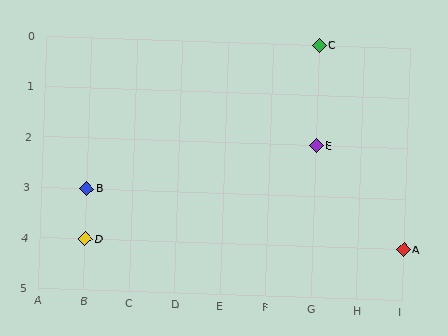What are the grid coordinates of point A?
Point A is at grid coordinates (I, 4).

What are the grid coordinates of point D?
Point D is at grid coordinates (B, 4).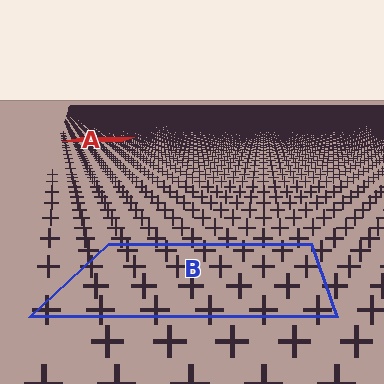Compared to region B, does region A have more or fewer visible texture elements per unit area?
Region A has more texture elements per unit area — they are packed more densely because it is farther away.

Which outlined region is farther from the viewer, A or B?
Region A is farther from the viewer — the texture elements inside it appear smaller and more densely packed.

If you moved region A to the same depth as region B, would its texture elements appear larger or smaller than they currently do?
They would appear larger. At a closer depth, the same texture elements are projected at a bigger on-screen size.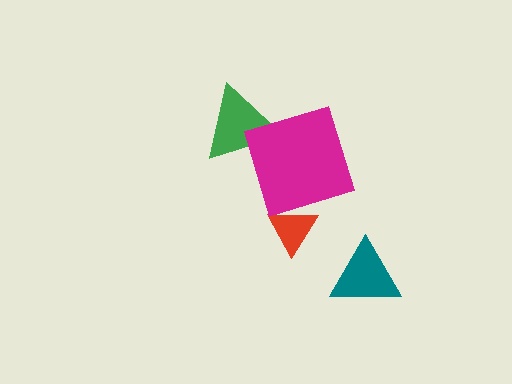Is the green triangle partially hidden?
Yes, it is partially covered by another shape.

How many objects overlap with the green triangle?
1 object overlaps with the green triangle.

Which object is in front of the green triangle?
The magenta square is in front of the green triangle.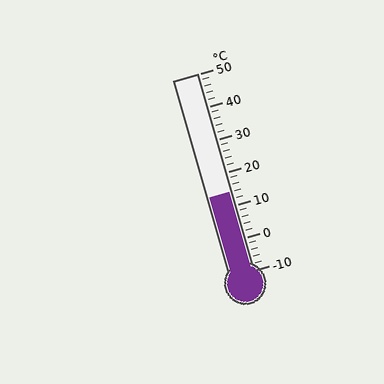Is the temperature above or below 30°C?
The temperature is below 30°C.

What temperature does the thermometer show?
The thermometer shows approximately 14°C.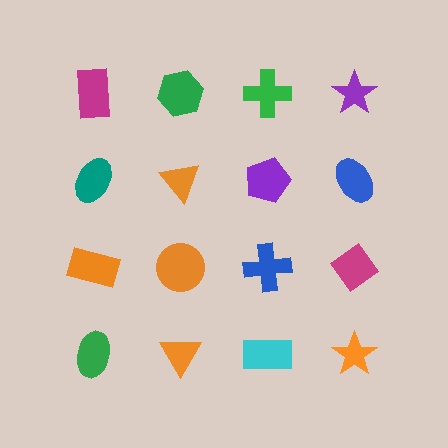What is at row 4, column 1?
A green ellipse.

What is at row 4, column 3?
A cyan rectangle.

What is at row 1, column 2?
A green hexagon.